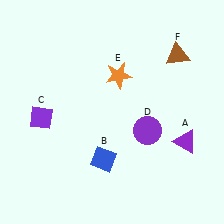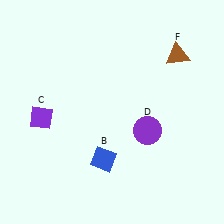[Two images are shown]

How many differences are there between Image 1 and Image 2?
There are 2 differences between the two images.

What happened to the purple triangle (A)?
The purple triangle (A) was removed in Image 2. It was in the bottom-right area of Image 1.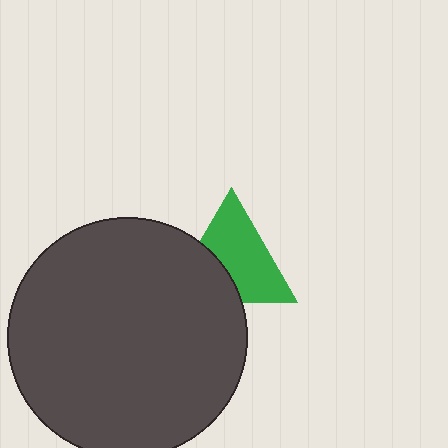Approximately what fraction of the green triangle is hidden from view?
Roughly 35% of the green triangle is hidden behind the dark gray circle.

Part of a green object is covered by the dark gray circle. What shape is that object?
It is a triangle.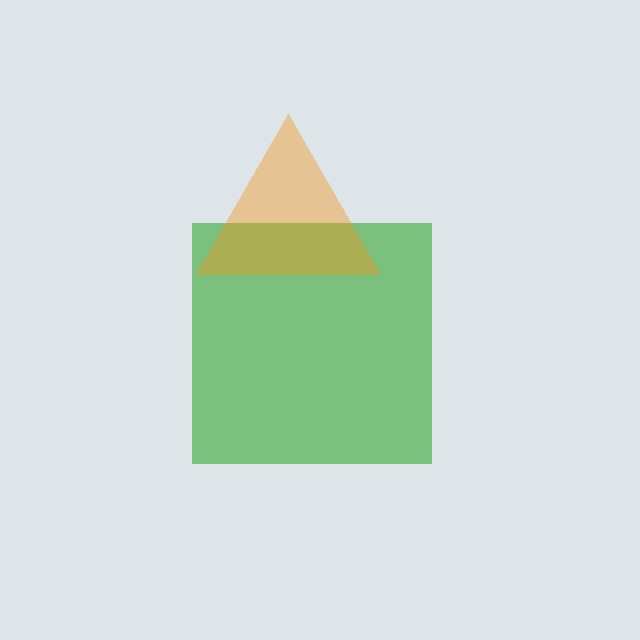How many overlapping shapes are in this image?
There are 2 overlapping shapes in the image.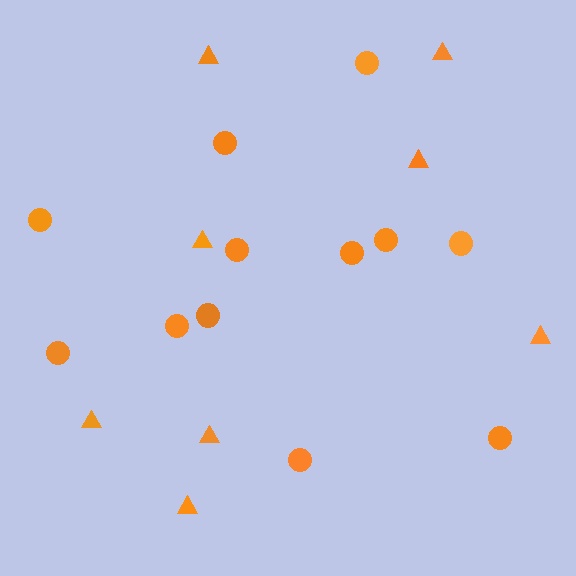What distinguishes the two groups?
There are 2 groups: one group of circles (12) and one group of triangles (8).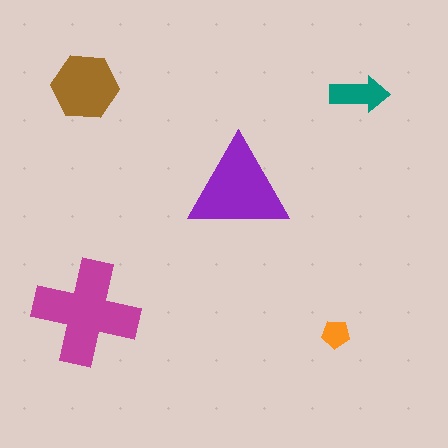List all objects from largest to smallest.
The magenta cross, the purple triangle, the brown hexagon, the teal arrow, the orange pentagon.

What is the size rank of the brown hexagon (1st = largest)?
3rd.